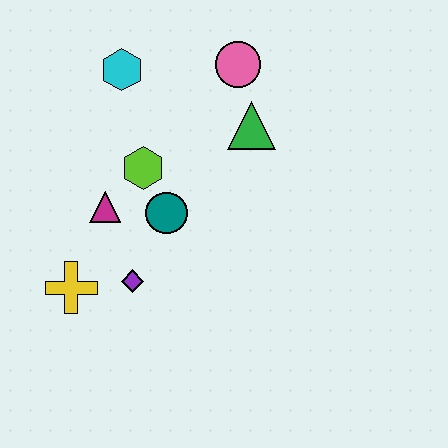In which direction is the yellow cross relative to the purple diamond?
The yellow cross is to the left of the purple diamond.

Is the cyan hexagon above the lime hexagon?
Yes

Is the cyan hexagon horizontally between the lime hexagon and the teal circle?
No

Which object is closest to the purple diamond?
The yellow cross is closest to the purple diamond.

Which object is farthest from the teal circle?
The pink circle is farthest from the teal circle.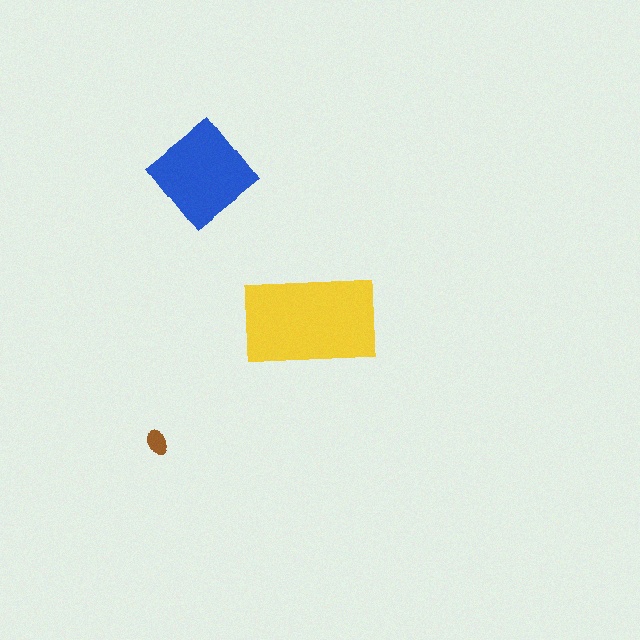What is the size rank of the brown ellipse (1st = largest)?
3rd.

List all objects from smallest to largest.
The brown ellipse, the blue diamond, the yellow rectangle.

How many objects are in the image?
There are 3 objects in the image.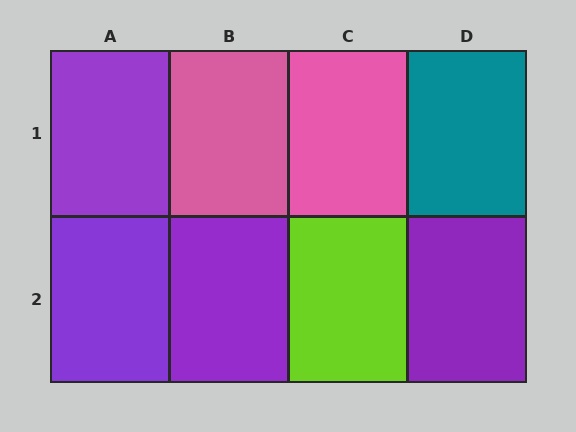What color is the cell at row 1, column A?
Purple.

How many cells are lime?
1 cell is lime.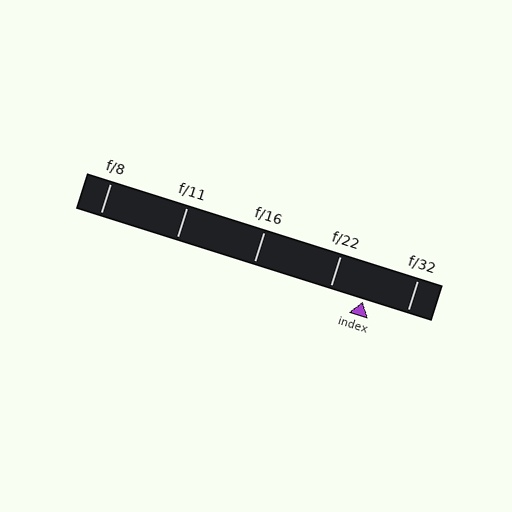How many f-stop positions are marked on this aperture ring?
There are 5 f-stop positions marked.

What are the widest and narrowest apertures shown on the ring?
The widest aperture shown is f/8 and the narrowest is f/32.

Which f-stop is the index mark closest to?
The index mark is closest to f/22.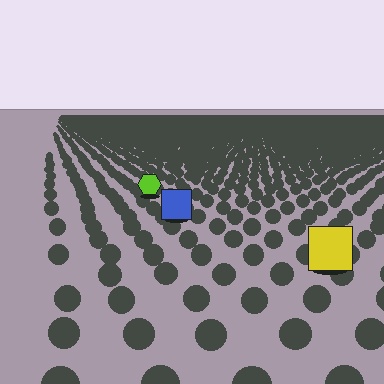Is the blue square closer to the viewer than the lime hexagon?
Yes. The blue square is closer — you can tell from the texture gradient: the ground texture is coarser near it.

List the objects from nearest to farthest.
From nearest to farthest: the yellow square, the blue square, the lime hexagon.